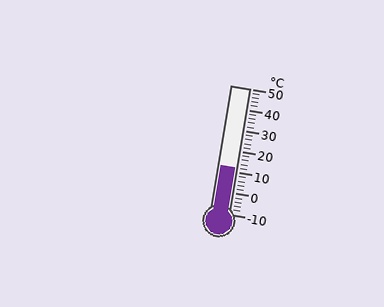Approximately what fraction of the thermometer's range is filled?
The thermometer is filled to approximately 35% of its range.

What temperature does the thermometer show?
The thermometer shows approximately 12°C.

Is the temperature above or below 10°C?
The temperature is above 10°C.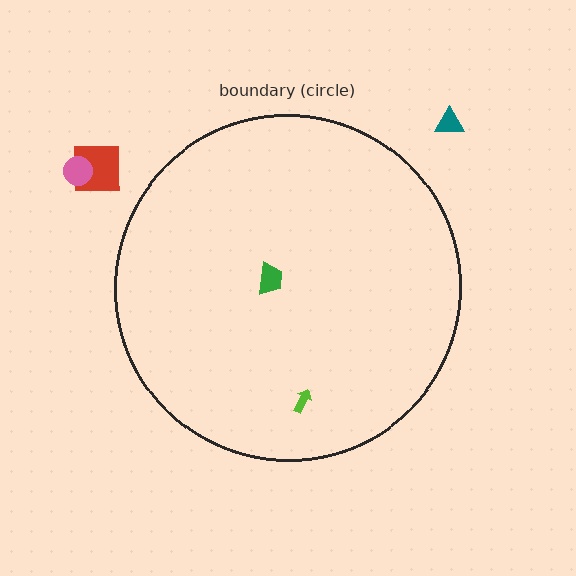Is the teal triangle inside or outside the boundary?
Outside.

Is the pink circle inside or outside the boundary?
Outside.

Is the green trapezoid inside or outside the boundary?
Inside.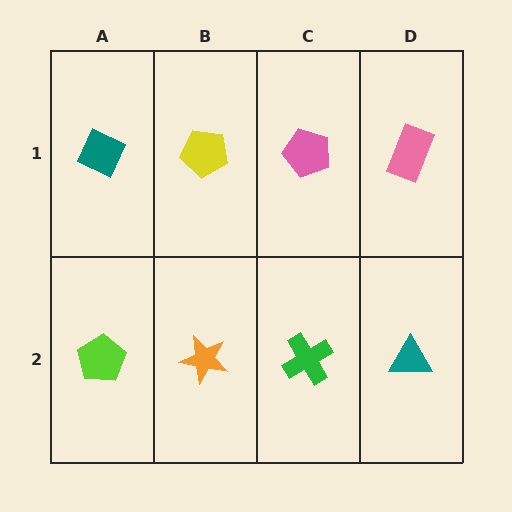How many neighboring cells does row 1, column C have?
3.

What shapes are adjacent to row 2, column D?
A pink rectangle (row 1, column D), a green cross (row 2, column C).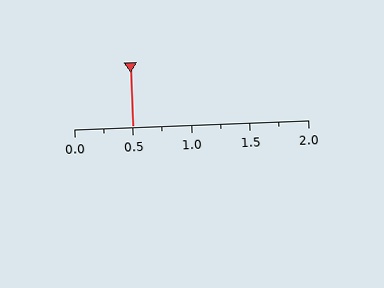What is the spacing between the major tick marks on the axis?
The major ticks are spaced 0.5 apart.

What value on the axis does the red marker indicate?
The marker indicates approximately 0.5.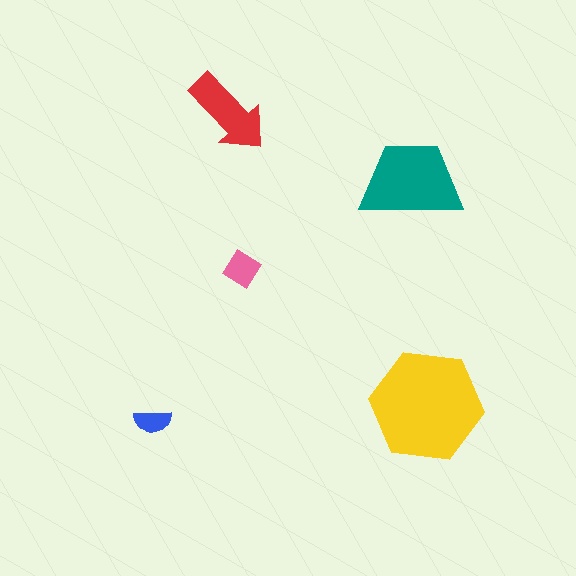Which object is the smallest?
The blue semicircle.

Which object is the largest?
The yellow hexagon.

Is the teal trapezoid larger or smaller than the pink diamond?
Larger.